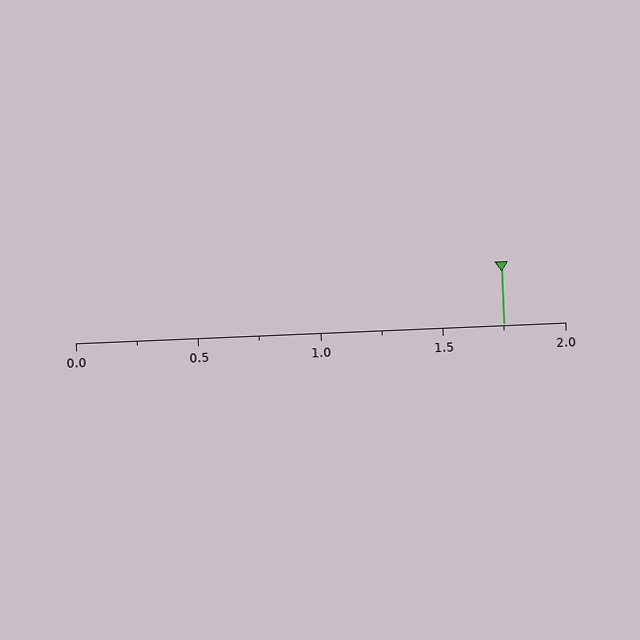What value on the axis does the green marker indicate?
The marker indicates approximately 1.75.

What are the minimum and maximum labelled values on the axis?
The axis runs from 0.0 to 2.0.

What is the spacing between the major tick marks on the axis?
The major ticks are spaced 0.5 apart.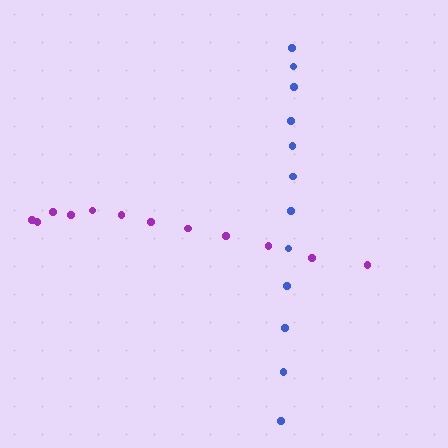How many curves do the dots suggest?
There are 2 distinct paths.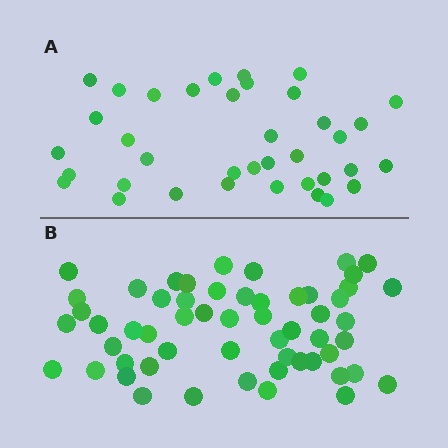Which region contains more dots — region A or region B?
Region B (the bottom region) has more dots.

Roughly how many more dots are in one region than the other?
Region B has approximately 20 more dots than region A.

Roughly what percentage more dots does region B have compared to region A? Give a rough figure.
About 50% more.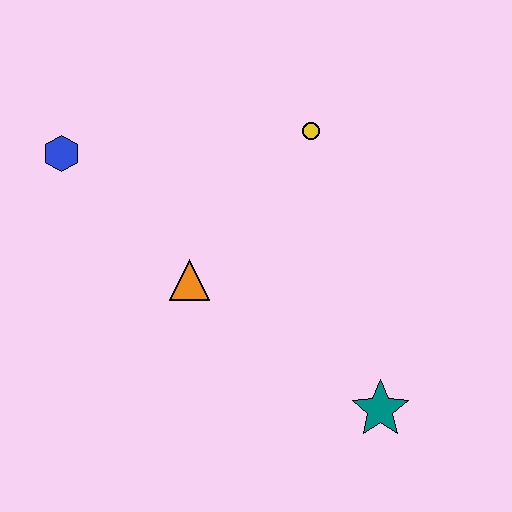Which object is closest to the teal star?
The orange triangle is closest to the teal star.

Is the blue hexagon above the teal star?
Yes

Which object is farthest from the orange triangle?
The teal star is farthest from the orange triangle.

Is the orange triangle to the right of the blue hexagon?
Yes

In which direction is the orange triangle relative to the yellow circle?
The orange triangle is below the yellow circle.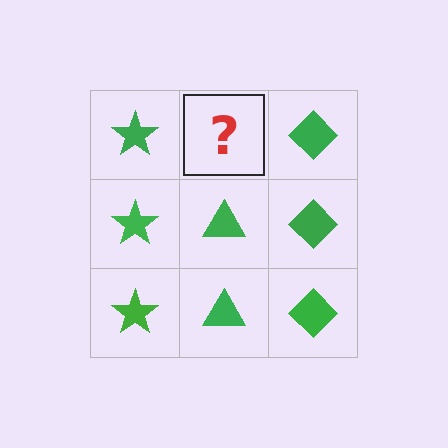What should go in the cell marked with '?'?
The missing cell should contain a green triangle.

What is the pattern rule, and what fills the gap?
The rule is that each column has a consistent shape. The gap should be filled with a green triangle.